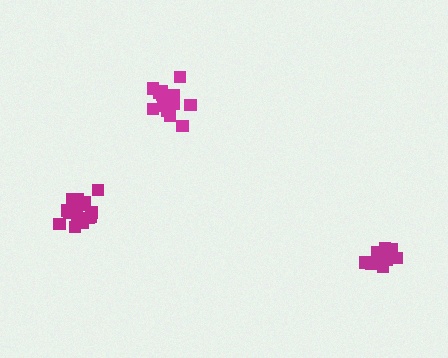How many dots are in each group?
Group 1: 16 dots, Group 2: 16 dots, Group 3: 15 dots (47 total).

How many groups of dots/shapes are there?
There are 3 groups.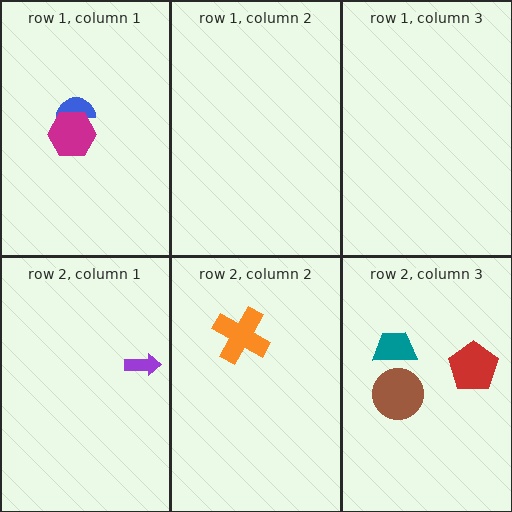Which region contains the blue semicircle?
The row 1, column 1 region.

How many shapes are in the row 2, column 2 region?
1.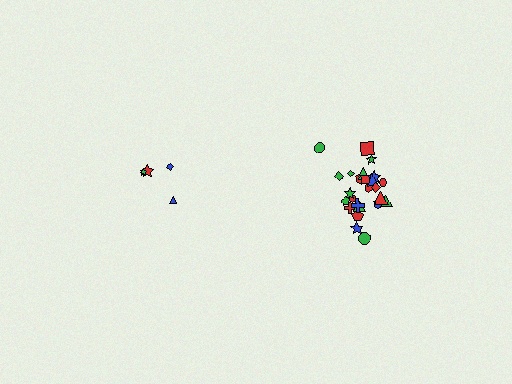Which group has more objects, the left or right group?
The right group.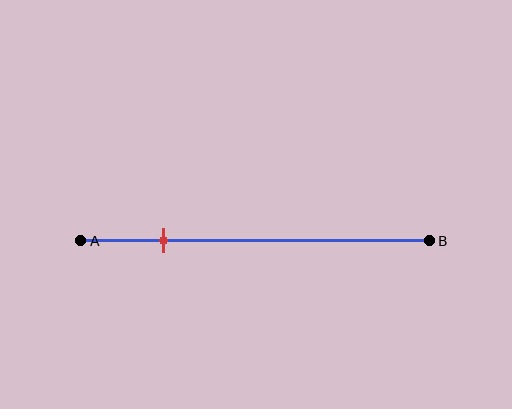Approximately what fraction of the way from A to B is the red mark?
The red mark is approximately 25% of the way from A to B.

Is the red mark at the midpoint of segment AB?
No, the mark is at about 25% from A, not at the 50% midpoint.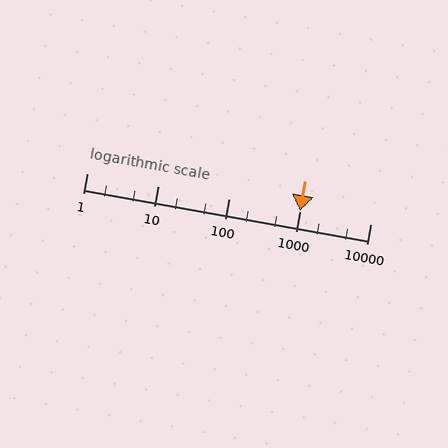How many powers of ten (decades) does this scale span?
The scale spans 4 decades, from 1 to 10000.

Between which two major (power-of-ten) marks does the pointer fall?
The pointer is between 1000 and 10000.